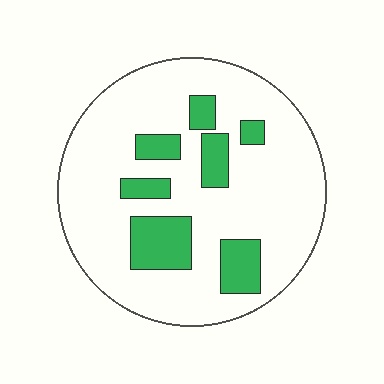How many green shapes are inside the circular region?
7.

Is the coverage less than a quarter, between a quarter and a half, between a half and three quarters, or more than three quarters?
Less than a quarter.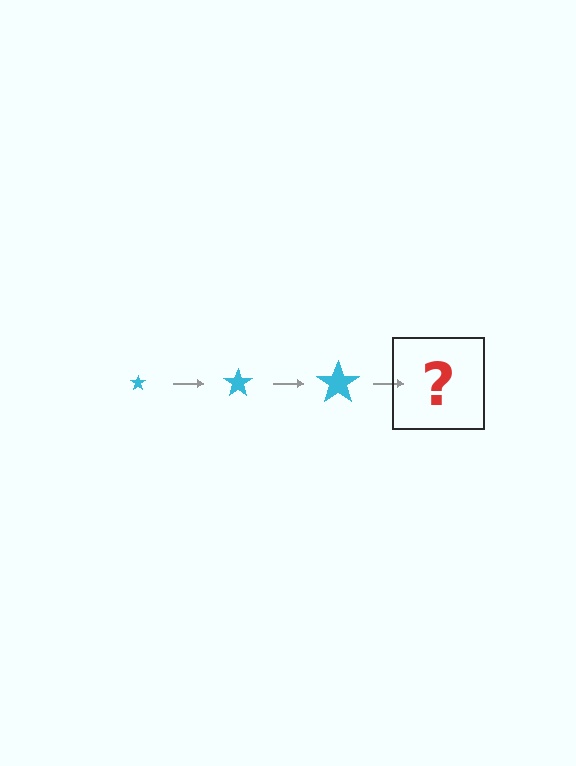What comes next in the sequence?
The next element should be a cyan star, larger than the previous one.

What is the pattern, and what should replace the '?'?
The pattern is that the star gets progressively larger each step. The '?' should be a cyan star, larger than the previous one.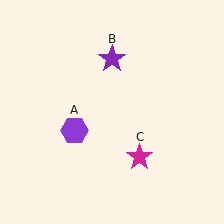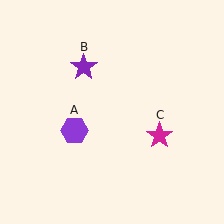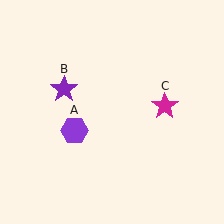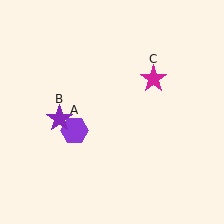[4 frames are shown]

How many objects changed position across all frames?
2 objects changed position: purple star (object B), magenta star (object C).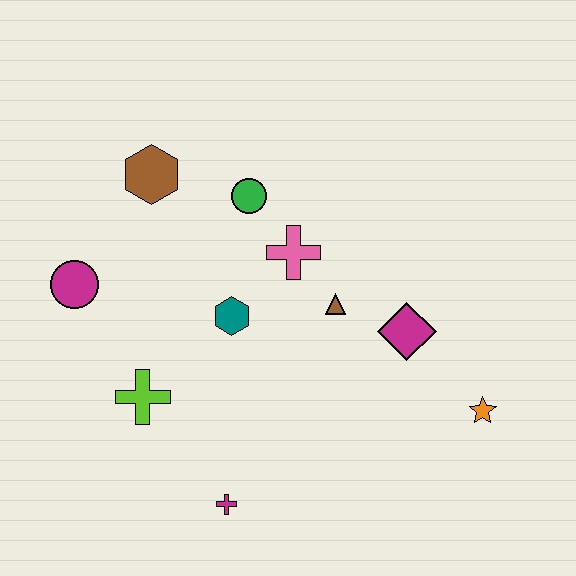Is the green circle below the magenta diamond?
No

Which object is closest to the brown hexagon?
The green circle is closest to the brown hexagon.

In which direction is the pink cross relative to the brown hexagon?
The pink cross is to the right of the brown hexagon.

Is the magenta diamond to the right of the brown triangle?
Yes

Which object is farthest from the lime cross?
The orange star is farthest from the lime cross.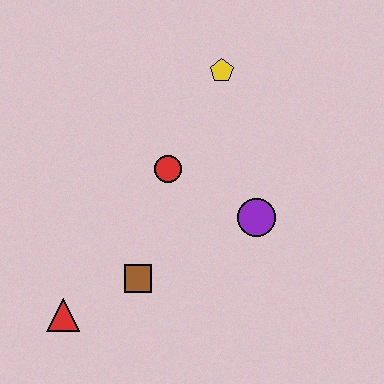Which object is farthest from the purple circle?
The red triangle is farthest from the purple circle.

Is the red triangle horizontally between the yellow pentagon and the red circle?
No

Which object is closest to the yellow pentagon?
The red circle is closest to the yellow pentagon.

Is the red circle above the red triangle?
Yes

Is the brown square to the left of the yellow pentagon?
Yes